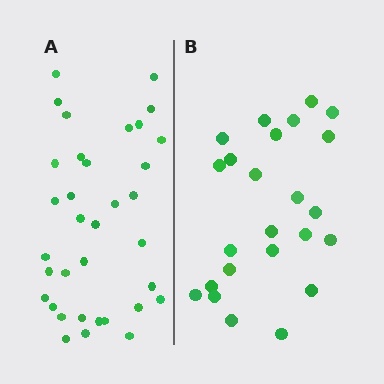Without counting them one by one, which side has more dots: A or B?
Region A (the left region) has more dots.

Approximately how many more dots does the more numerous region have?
Region A has roughly 12 or so more dots than region B.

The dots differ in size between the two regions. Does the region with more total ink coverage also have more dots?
No. Region B has more total ink coverage because its dots are larger, but region A actually contains more individual dots. Total area can be misleading — the number of items is what matters here.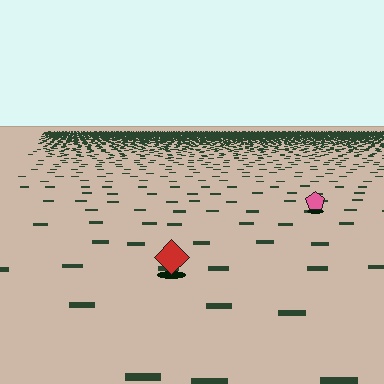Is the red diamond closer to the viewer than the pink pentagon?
Yes. The red diamond is closer — you can tell from the texture gradient: the ground texture is coarser near it.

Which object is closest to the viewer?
The red diamond is closest. The texture marks near it are larger and more spread out.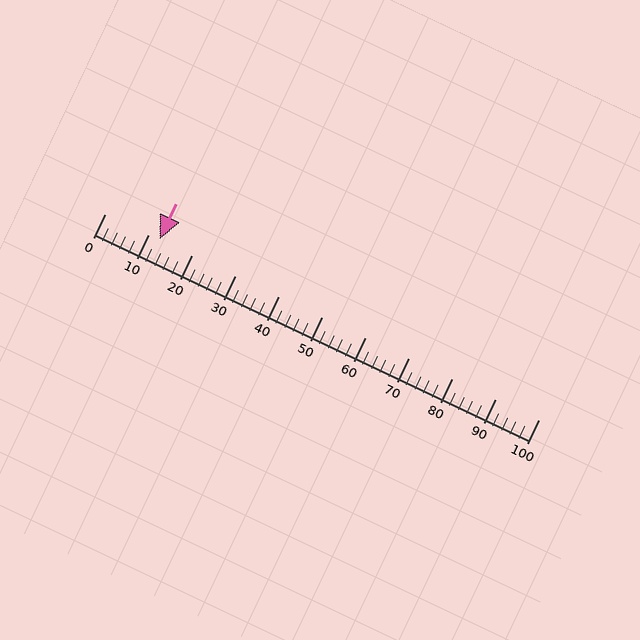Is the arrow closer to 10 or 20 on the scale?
The arrow is closer to 10.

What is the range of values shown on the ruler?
The ruler shows values from 0 to 100.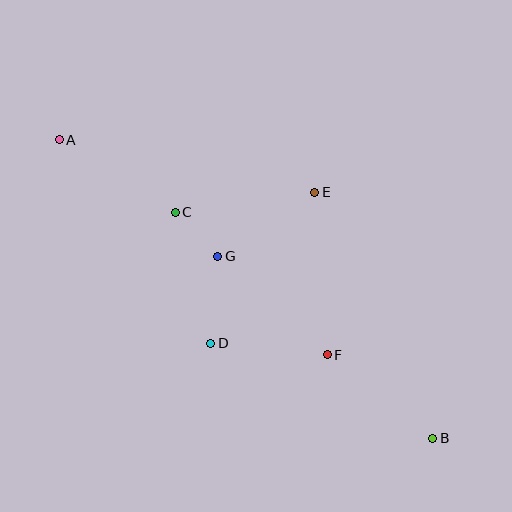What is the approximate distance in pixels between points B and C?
The distance between B and C is approximately 343 pixels.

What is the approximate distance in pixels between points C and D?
The distance between C and D is approximately 136 pixels.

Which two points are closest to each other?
Points C and G are closest to each other.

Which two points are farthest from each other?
Points A and B are farthest from each other.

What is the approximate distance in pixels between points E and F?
The distance between E and F is approximately 163 pixels.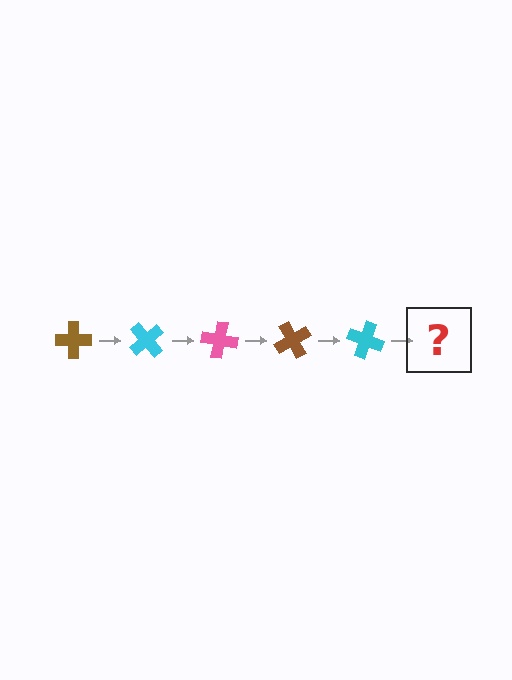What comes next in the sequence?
The next element should be a pink cross, rotated 250 degrees from the start.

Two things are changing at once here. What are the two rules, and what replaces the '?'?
The two rules are that it rotates 50 degrees each step and the color cycles through brown, cyan, and pink. The '?' should be a pink cross, rotated 250 degrees from the start.